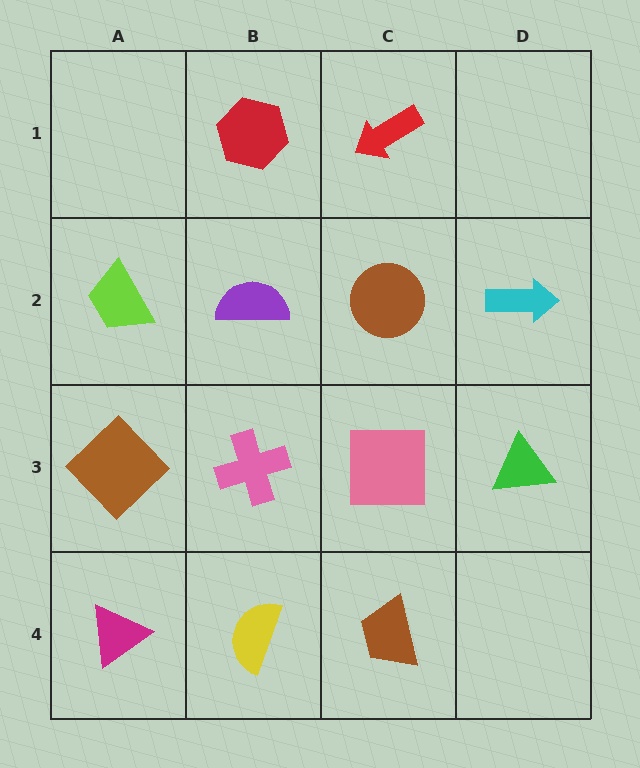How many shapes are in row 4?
3 shapes.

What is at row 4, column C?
A brown trapezoid.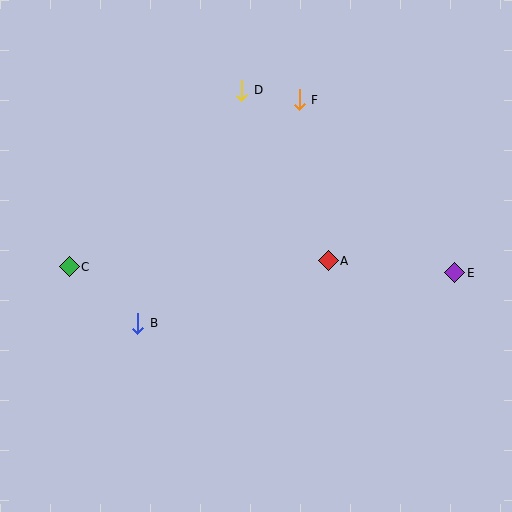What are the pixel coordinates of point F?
Point F is at (299, 100).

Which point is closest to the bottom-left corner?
Point B is closest to the bottom-left corner.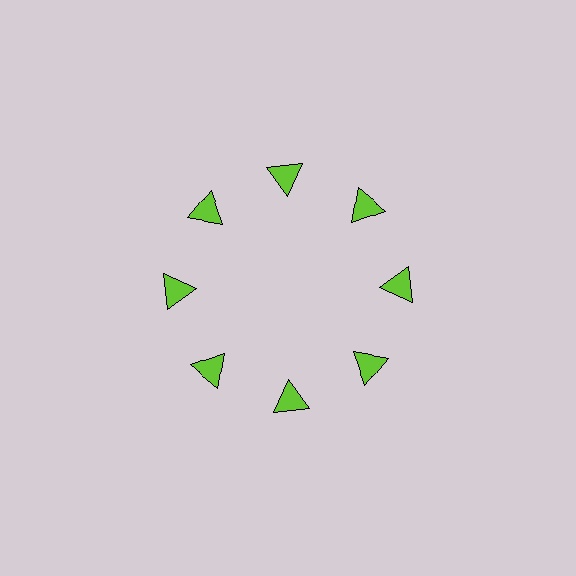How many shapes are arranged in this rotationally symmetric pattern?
There are 8 shapes, arranged in 8 groups of 1.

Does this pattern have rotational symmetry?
Yes, this pattern has 8-fold rotational symmetry. It looks the same after rotating 45 degrees around the center.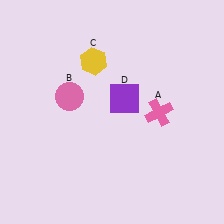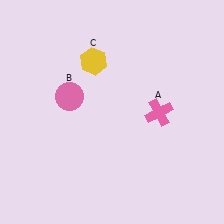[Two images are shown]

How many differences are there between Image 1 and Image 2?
There is 1 difference between the two images.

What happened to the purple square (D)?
The purple square (D) was removed in Image 2. It was in the top-right area of Image 1.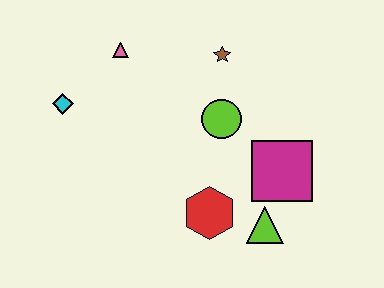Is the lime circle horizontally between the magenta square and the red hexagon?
Yes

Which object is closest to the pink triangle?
The cyan diamond is closest to the pink triangle.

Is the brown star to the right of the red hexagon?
Yes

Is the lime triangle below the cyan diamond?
Yes